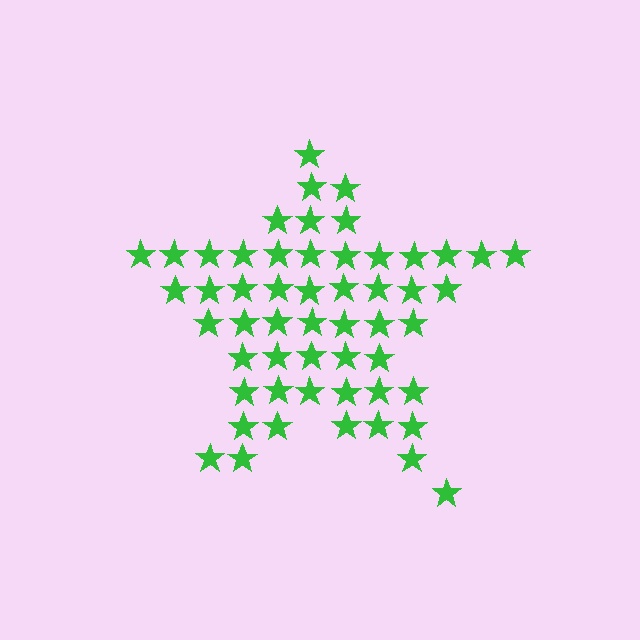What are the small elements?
The small elements are stars.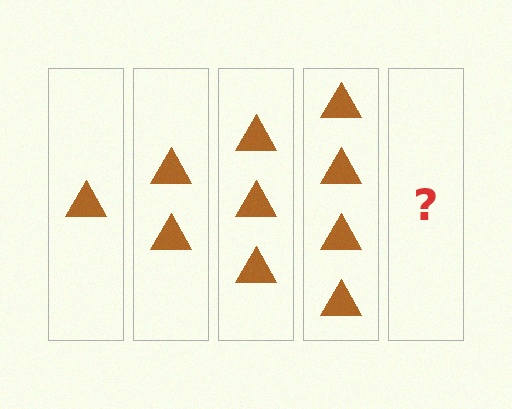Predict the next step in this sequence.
The next step is 5 triangles.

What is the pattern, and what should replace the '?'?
The pattern is that each step adds one more triangle. The '?' should be 5 triangles.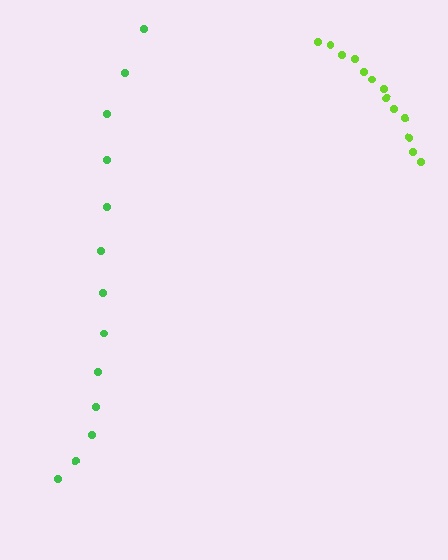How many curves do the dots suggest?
There are 2 distinct paths.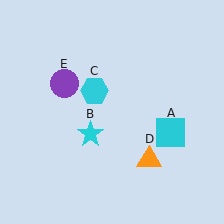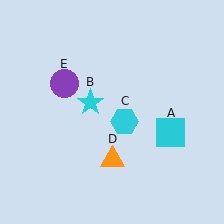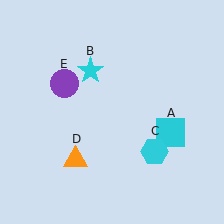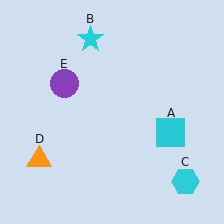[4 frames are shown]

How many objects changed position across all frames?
3 objects changed position: cyan star (object B), cyan hexagon (object C), orange triangle (object D).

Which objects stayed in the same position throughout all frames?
Cyan square (object A) and purple circle (object E) remained stationary.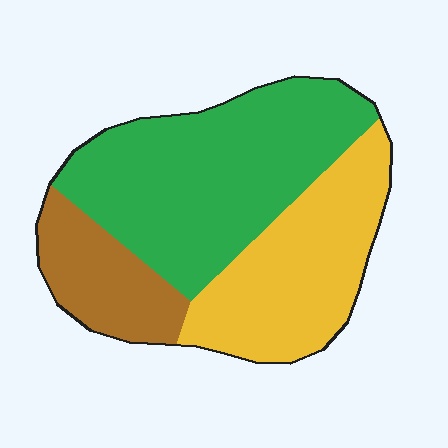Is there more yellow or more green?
Green.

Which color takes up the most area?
Green, at roughly 50%.